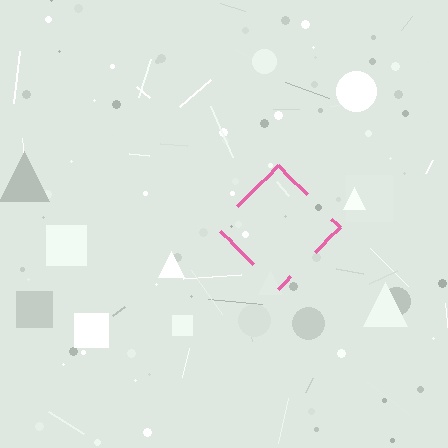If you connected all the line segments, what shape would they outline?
They would outline a diamond.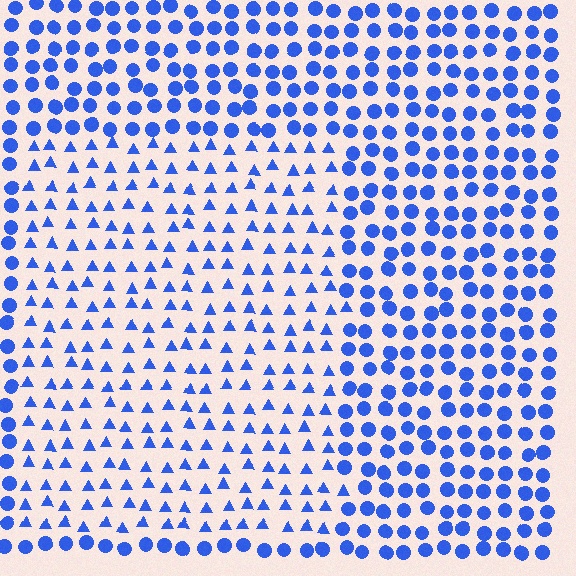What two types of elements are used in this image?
The image uses triangles inside the rectangle region and circles outside it.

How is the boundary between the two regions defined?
The boundary is defined by a change in element shape: triangles inside vs. circles outside. All elements share the same color and spacing.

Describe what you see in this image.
The image is filled with small blue elements arranged in a uniform grid. A rectangle-shaped region contains triangles, while the surrounding area contains circles. The boundary is defined purely by the change in element shape.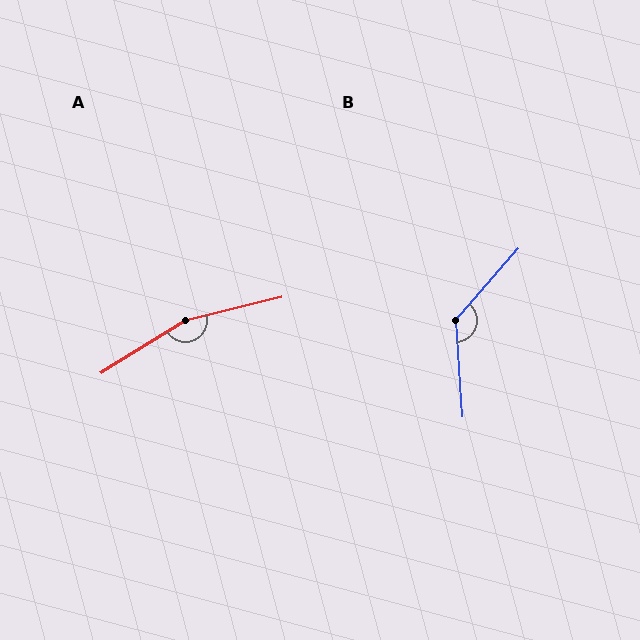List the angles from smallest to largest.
B (135°), A (162°).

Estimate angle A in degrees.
Approximately 162 degrees.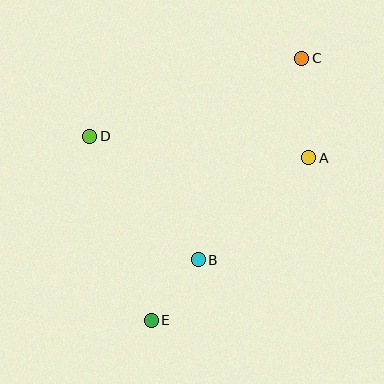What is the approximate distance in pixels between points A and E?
The distance between A and E is approximately 226 pixels.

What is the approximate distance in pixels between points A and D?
The distance between A and D is approximately 220 pixels.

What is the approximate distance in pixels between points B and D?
The distance between B and D is approximately 164 pixels.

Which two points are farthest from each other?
Points C and E are farthest from each other.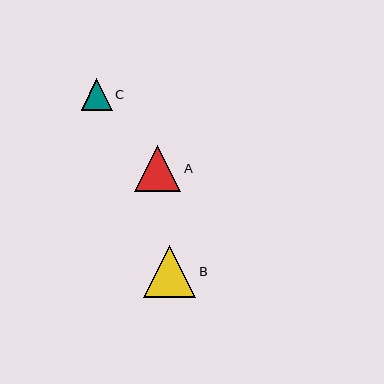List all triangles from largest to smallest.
From largest to smallest: B, A, C.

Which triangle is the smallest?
Triangle C is the smallest with a size of approximately 31 pixels.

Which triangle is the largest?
Triangle B is the largest with a size of approximately 53 pixels.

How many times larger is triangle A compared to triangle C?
Triangle A is approximately 1.5 times the size of triangle C.